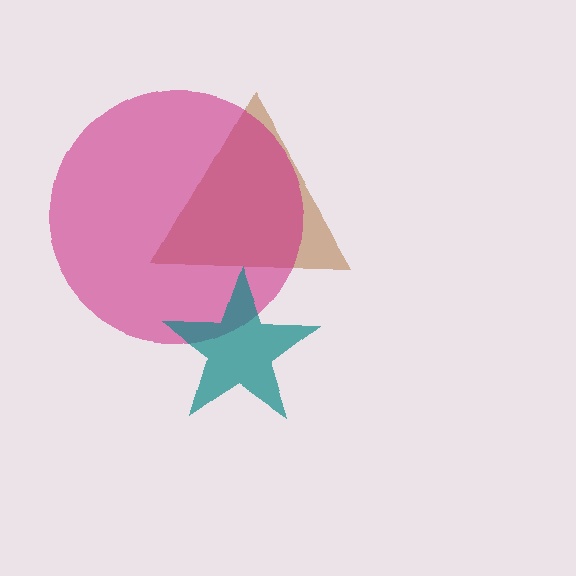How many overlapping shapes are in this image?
There are 3 overlapping shapes in the image.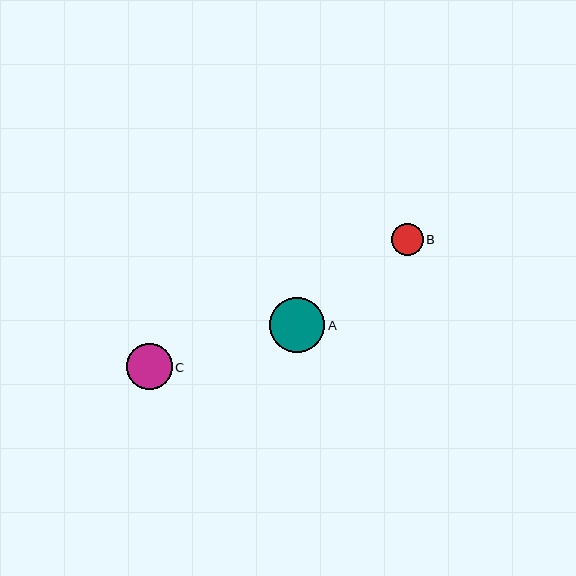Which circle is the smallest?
Circle B is the smallest with a size of approximately 32 pixels.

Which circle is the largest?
Circle A is the largest with a size of approximately 55 pixels.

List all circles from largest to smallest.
From largest to smallest: A, C, B.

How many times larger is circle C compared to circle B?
Circle C is approximately 1.5 times the size of circle B.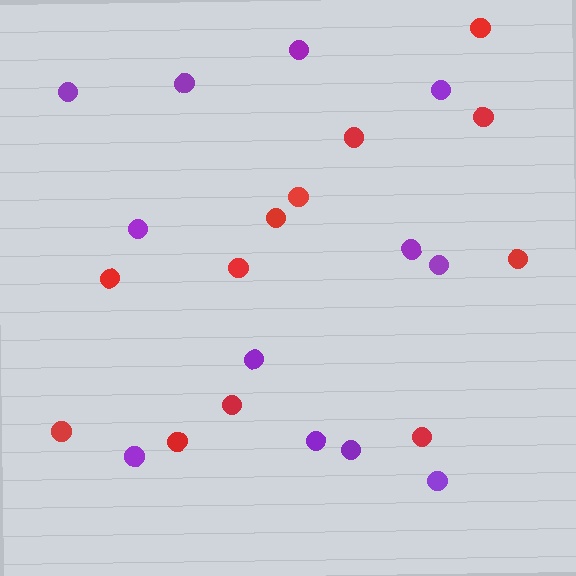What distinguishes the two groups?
There are 2 groups: one group of purple circles (12) and one group of red circles (12).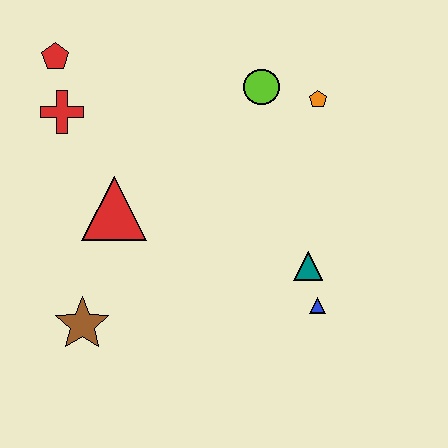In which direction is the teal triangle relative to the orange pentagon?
The teal triangle is below the orange pentagon.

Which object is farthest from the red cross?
The blue triangle is farthest from the red cross.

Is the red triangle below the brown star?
No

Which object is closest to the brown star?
The red triangle is closest to the brown star.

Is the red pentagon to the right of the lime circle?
No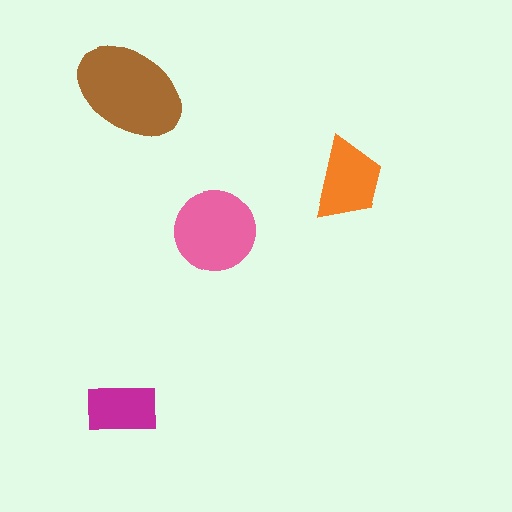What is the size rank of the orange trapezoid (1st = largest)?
3rd.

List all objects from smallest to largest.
The magenta rectangle, the orange trapezoid, the pink circle, the brown ellipse.